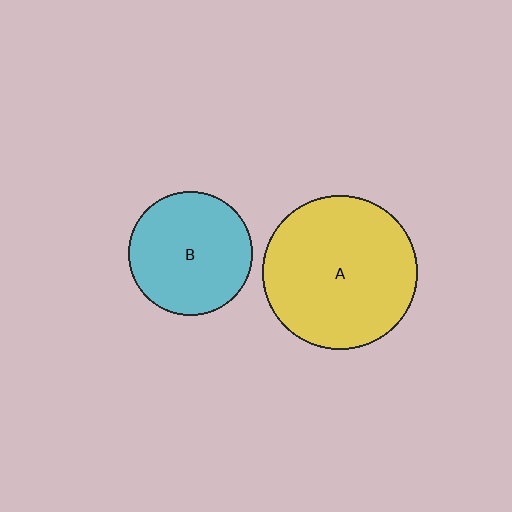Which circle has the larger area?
Circle A (yellow).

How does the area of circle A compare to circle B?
Approximately 1.5 times.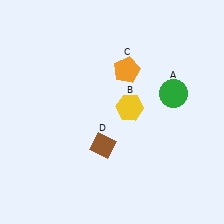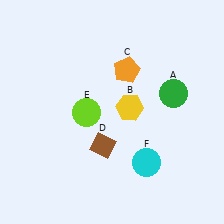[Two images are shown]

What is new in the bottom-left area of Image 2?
A lime circle (E) was added in the bottom-left area of Image 2.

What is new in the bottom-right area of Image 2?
A cyan circle (F) was added in the bottom-right area of Image 2.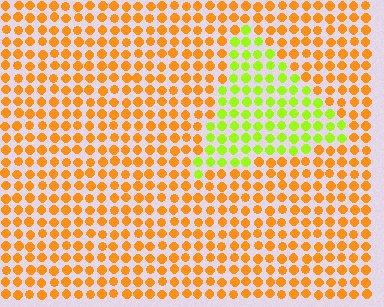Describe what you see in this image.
The image is filled with small orange elements in a uniform arrangement. A triangle-shaped region is visible where the elements are tinted to a slightly different hue, forming a subtle color boundary.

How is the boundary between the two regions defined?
The boundary is defined purely by a slight shift in hue (about 54 degrees). Spacing, size, and orientation are identical on both sides.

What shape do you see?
I see a triangle.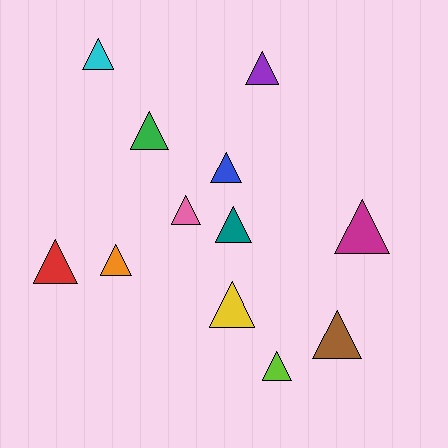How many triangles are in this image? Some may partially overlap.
There are 12 triangles.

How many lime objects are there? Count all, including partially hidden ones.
There is 1 lime object.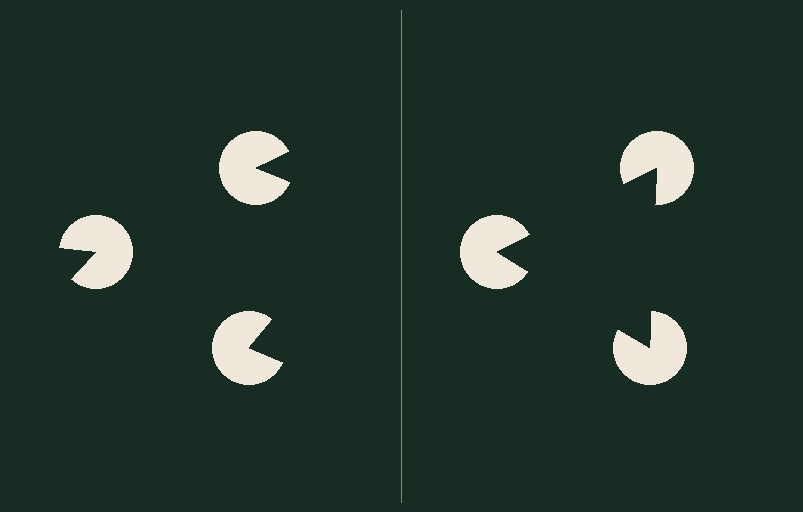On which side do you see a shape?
An illusory triangle appears on the right side. On the left side the wedge cuts are rotated, so no coherent shape forms.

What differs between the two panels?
The pac-man discs are positioned identically on both sides; only the wedge orientations differ. On the right they align to a triangle; on the left they are misaligned.